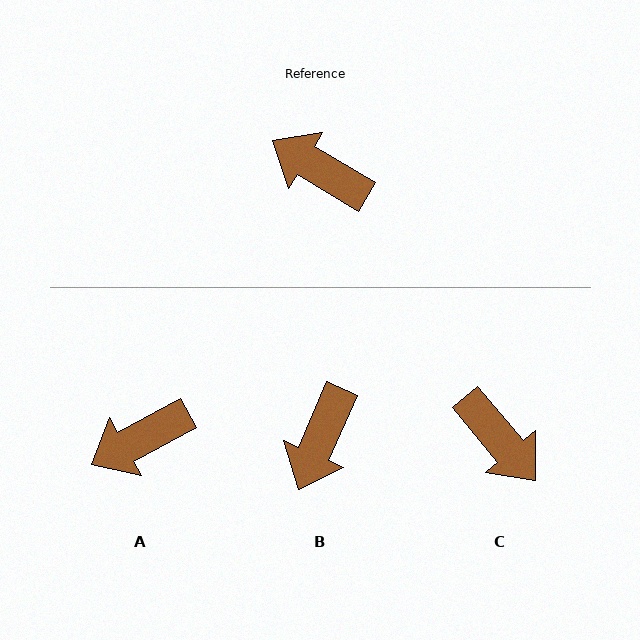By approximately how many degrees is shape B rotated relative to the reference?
Approximately 97 degrees counter-clockwise.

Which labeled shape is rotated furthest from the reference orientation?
C, about 161 degrees away.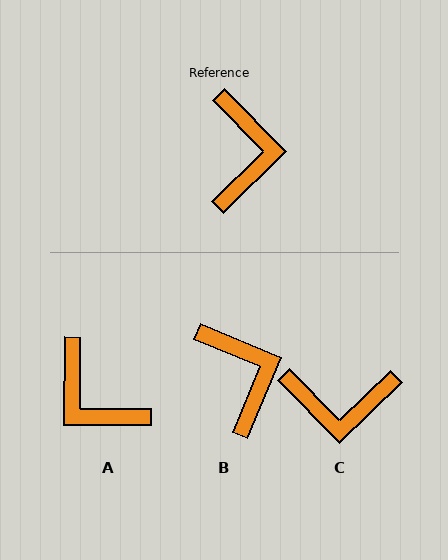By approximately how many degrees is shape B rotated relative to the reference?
Approximately 23 degrees counter-clockwise.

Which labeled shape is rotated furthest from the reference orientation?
A, about 135 degrees away.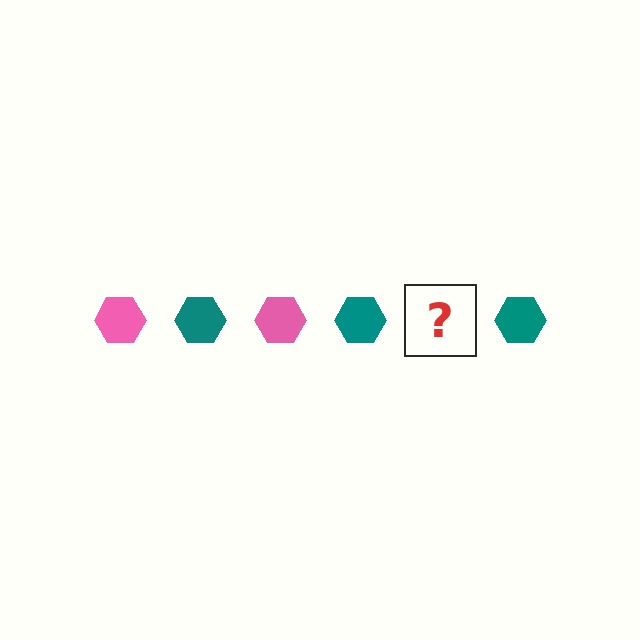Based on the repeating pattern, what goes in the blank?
The blank should be a pink hexagon.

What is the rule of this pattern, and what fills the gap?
The rule is that the pattern cycles through pink, teal hexagons. The gap should be filled with a pink hexagon.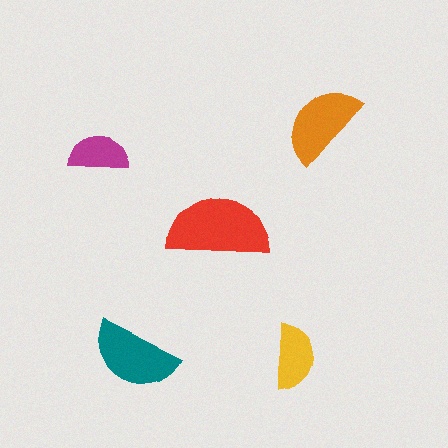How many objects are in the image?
There are 5 objects in the image.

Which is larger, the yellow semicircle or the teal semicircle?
The teal one.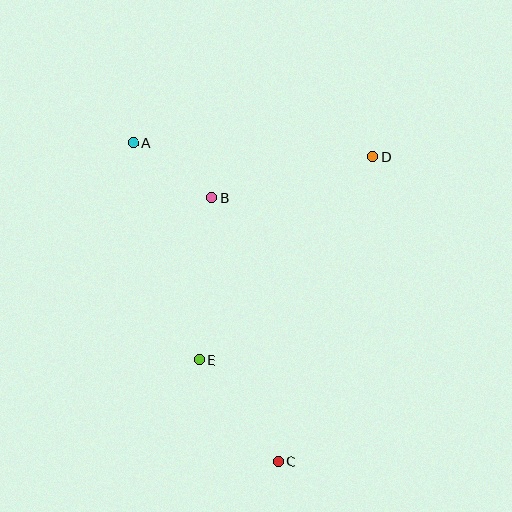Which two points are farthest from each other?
Points A and C are farthest from each other.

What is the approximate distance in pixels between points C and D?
The distance between C and D is approximately 319 pixels.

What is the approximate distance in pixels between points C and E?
The distance between C and E is approximately 129 pixels.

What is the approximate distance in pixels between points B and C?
The distance between B and C is approximately 272 pixels.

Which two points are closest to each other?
Points A and B are closest to each other.